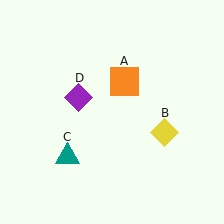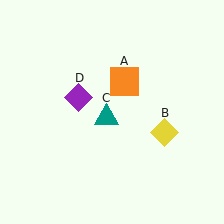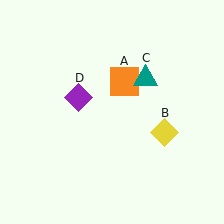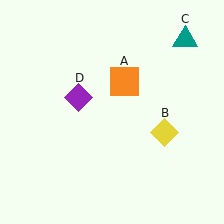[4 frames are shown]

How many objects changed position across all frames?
1 object changed position: teal triangle (object C).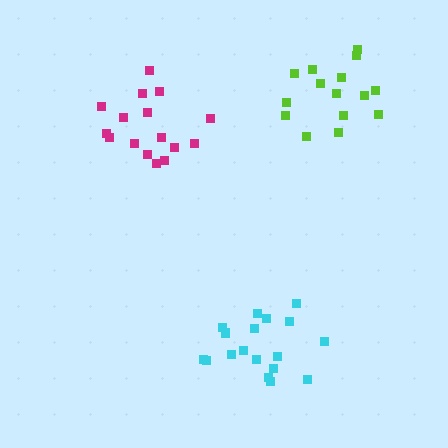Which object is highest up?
The lime cluster is topmost.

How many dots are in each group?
Group 1: 16 dots, Group 2: 18 dots, Group 3: 15 dots (49 total).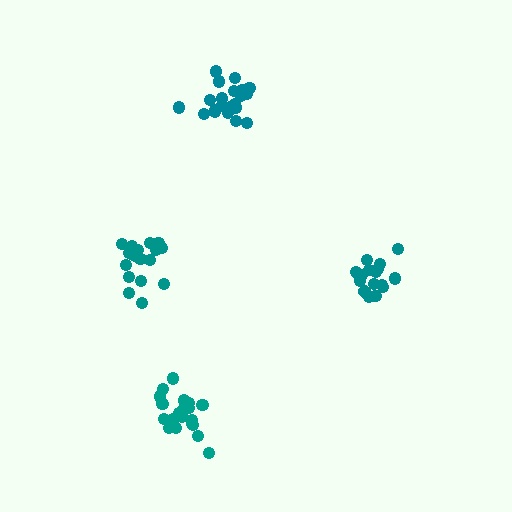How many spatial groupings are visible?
There are 4 spatial groupings.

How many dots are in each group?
Group 1: 21 dots, Group 2: 19 dots, Group 3: 20 dots, Group 4: 19 dots (79 total).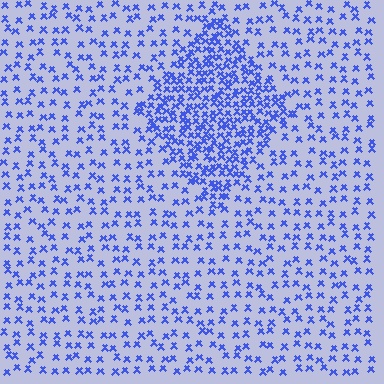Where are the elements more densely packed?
The elements are more densely packed inside the diamond boundary.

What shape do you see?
I see a diamond.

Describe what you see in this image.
The image contains small blue elements arranged at two different densities. A diamond-shaped region is visible where the elements are more densely packed than the surrounding area.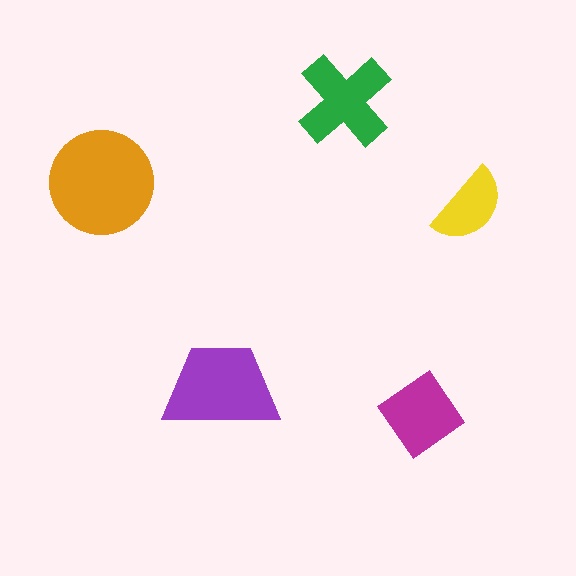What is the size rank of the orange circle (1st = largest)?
1st.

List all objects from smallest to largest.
The yellow semicircle, the magenta diamond, the green cross, the purple trapezoid, the orange circle.